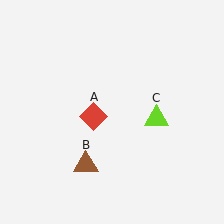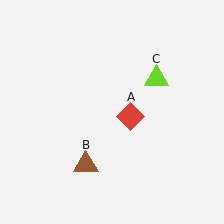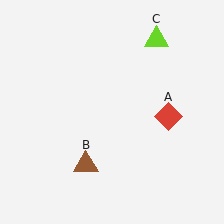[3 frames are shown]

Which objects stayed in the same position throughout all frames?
Brown triangle (object B) remained stationary.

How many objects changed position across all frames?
2 objects changed position: red diamond (object A), lime triangle (object C).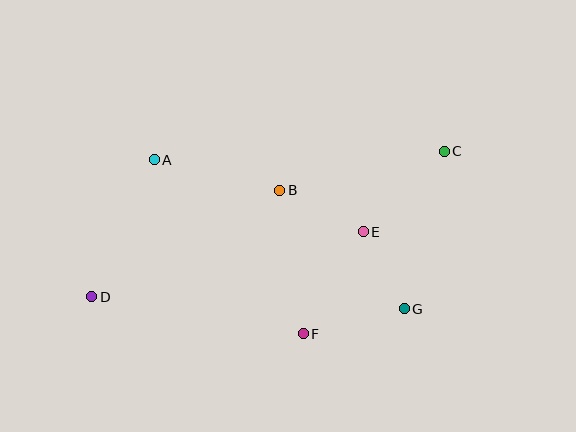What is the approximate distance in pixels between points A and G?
The distance between A and G is approximately 291 pixels.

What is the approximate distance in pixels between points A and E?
The distance between A and E is approximately 221 pixels.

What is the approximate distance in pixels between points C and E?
The distance between C and E is approximately 114 pixels.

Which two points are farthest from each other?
Points C and D are farthest from each other.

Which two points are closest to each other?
Points E and G are closest to each other.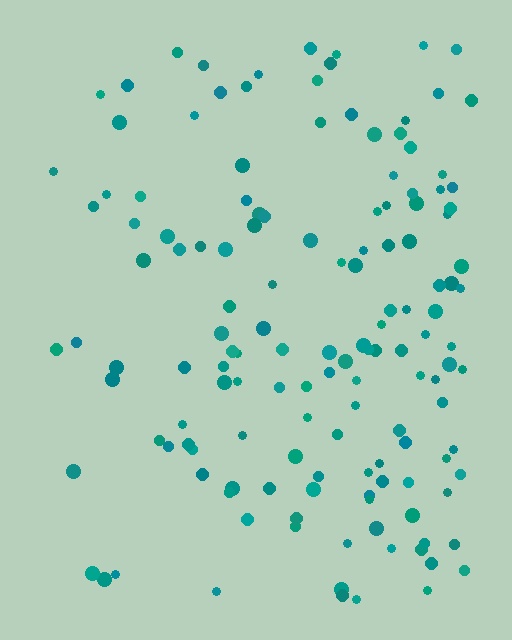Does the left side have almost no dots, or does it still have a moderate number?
Still a moderate number, just noticeably fewer than the right.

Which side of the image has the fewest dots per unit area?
The left.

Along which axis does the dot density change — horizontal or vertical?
Horizontal.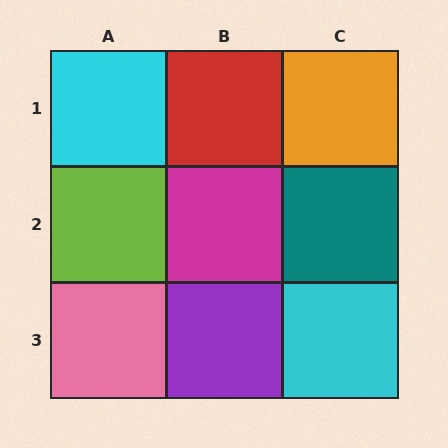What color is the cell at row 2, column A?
Lime.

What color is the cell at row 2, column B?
Magenta.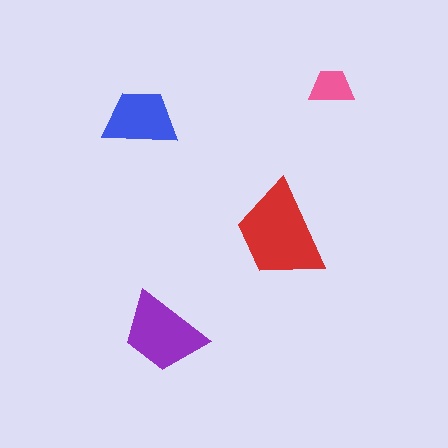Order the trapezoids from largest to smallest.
the red one, the purple one, the blue one, the pink one.